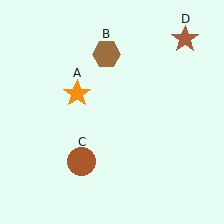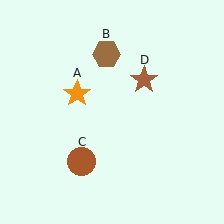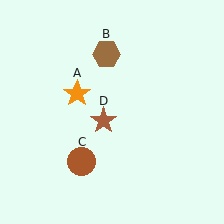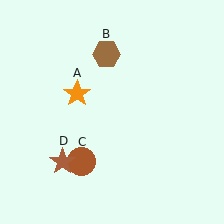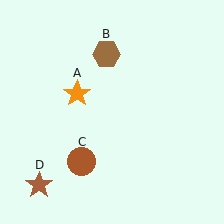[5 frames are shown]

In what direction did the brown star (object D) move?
The brown star (object D) moved down and to the left.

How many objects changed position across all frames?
1 object changed position: brown star (object D).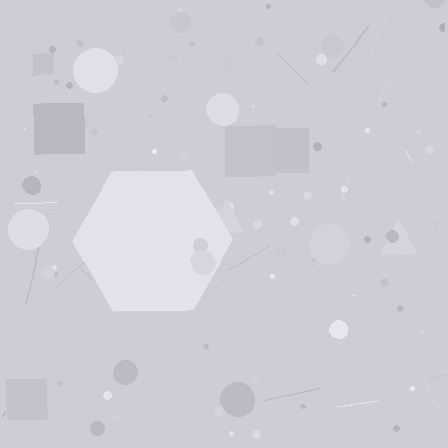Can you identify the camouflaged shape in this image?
The camouflaged shape is a hexagon.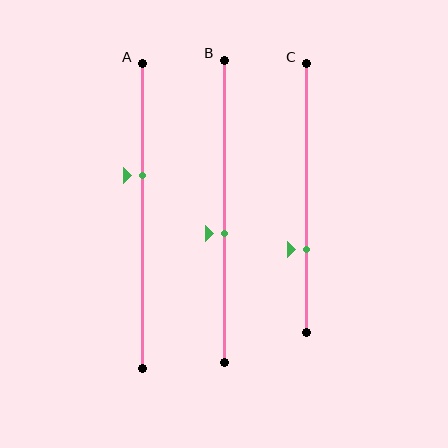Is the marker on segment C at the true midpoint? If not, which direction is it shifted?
No, the marker on segment C is shifted downward by about 19% of the segment length.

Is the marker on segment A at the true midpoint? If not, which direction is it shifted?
No, the marker on segment A is shifted upward by about 13% of the segment length.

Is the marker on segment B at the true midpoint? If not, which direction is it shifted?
No, the marker on segment B is shifted downward by about 7% of the segment length.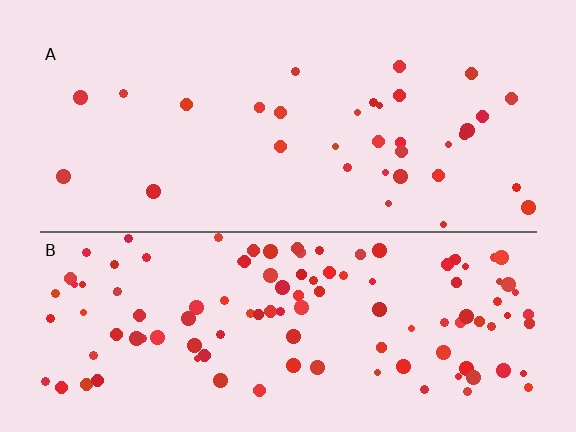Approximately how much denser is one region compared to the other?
Approximately 3.4× — region B over region A.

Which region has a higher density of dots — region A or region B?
B (the bottom).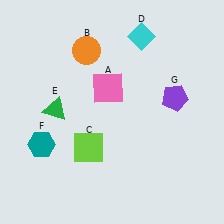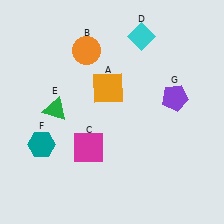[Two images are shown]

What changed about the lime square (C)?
In Image 1, C is lime. In Image 2, it changed to magenta.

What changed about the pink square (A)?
In Image 1, A is pink. In Image 2, it changed to orange.